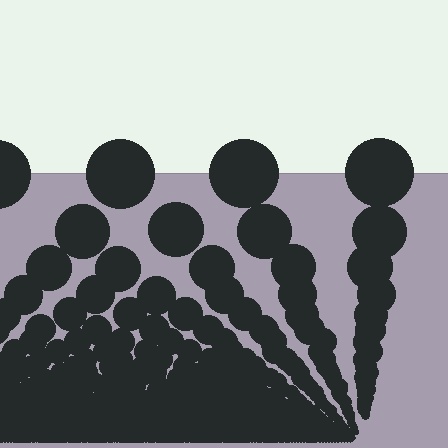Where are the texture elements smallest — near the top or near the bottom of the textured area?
Near the bottom.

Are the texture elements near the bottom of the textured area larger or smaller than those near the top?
Smaller. The gradient is inverted — elements near the bottom are smaller and denser.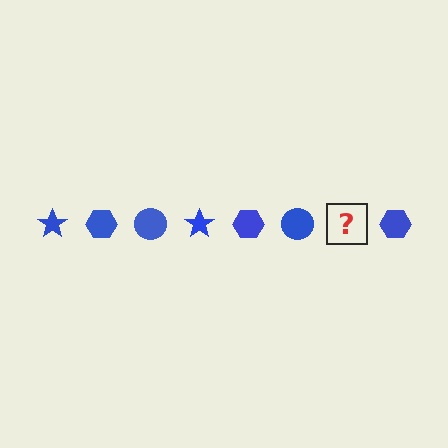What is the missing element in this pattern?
The missing element is a blue star.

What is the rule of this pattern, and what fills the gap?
The rule is that the pattern cycles through star, hexagon, circle shapes in blue. The gap should be filled with a blue star.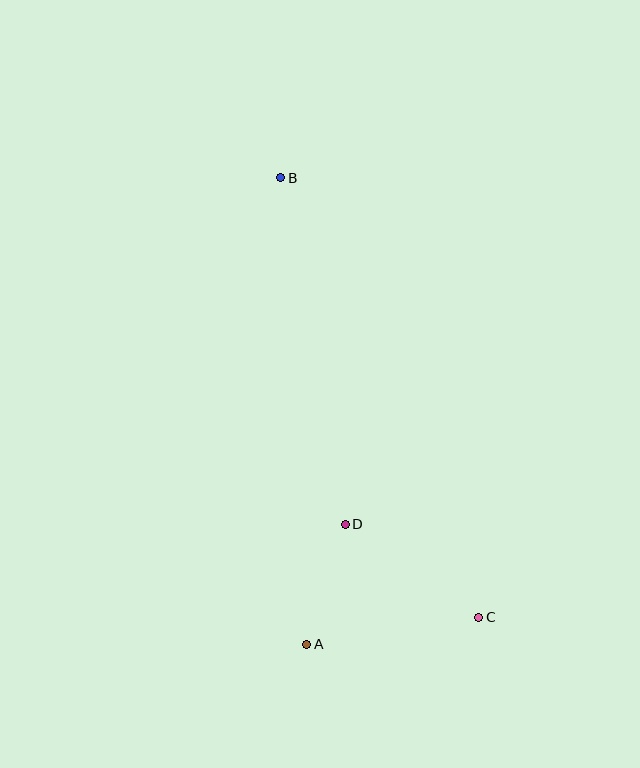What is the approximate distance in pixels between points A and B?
The distance between A and B is approximately 467 pixels.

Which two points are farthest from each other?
Points B and C are farthest from each other.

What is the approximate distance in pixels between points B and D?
The distance between B and D is approximately 353 pixels.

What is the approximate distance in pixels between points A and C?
The distance between A and C is approximately 174 pixels.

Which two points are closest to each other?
Points A and D are closest to each other.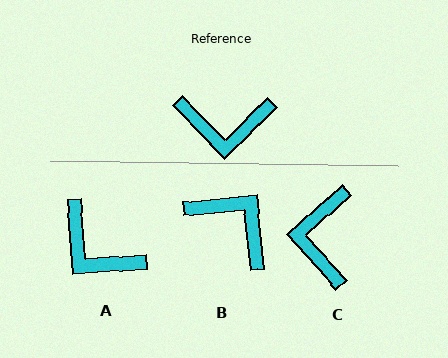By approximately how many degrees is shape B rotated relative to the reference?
Approximately 141 degrees counter-clockwise.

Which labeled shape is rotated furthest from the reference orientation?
B, about 141 degrees away.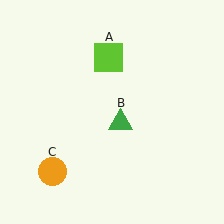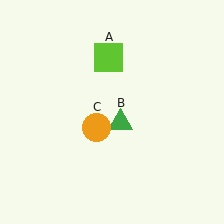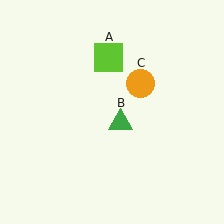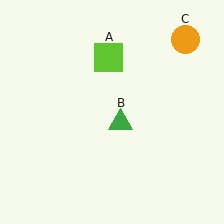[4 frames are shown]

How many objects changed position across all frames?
1 object changed position: orange circle (object C).